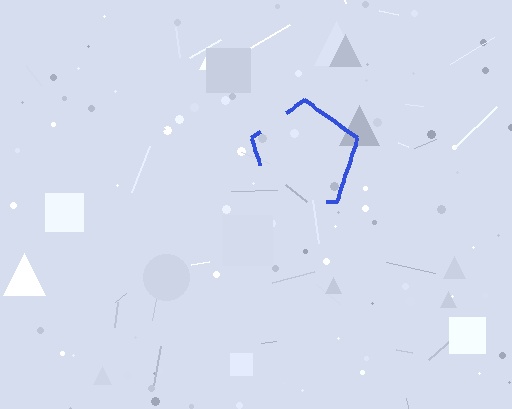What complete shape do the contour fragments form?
The contour fragments form a pentagon.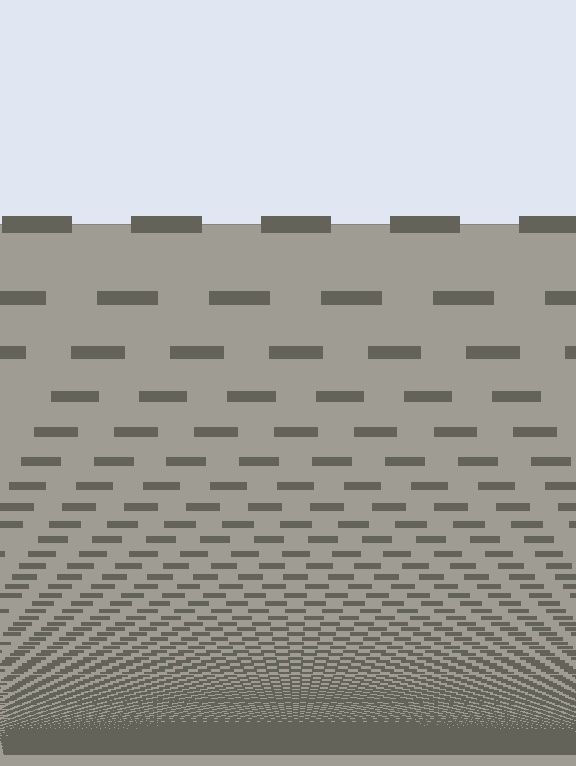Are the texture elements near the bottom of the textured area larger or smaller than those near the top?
Smaller. The gradient is inverted — elements near the bottom are smaller and denser.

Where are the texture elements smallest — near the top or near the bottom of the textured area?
Near the bottom.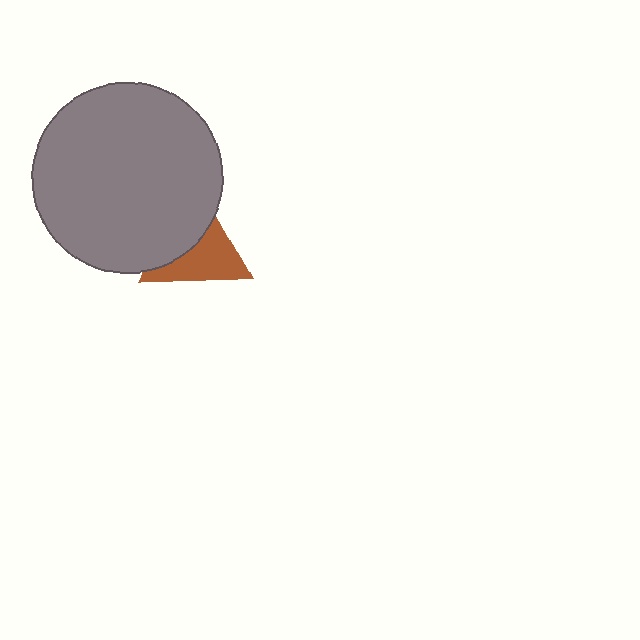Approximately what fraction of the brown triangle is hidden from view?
Roughly 45% of the brown triangle is hidden behind the gray circle.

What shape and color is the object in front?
The object in front is a gray circle.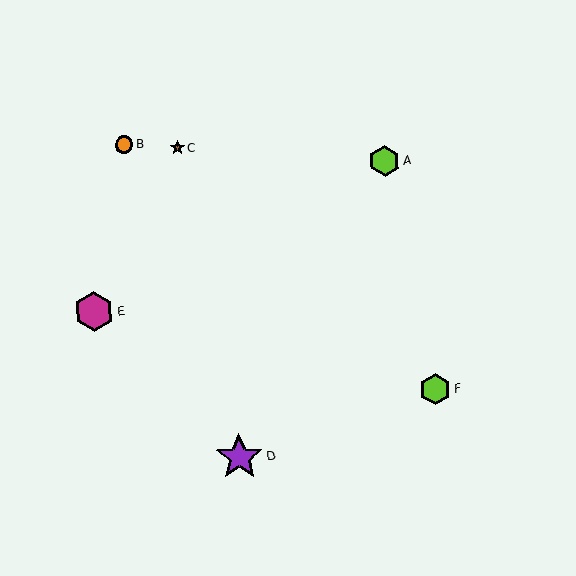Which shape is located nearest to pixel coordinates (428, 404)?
The lime hexagon (labeled F) at (435, 389) is nearest to that location.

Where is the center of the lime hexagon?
The center of the lime hexagon is at (435, 389).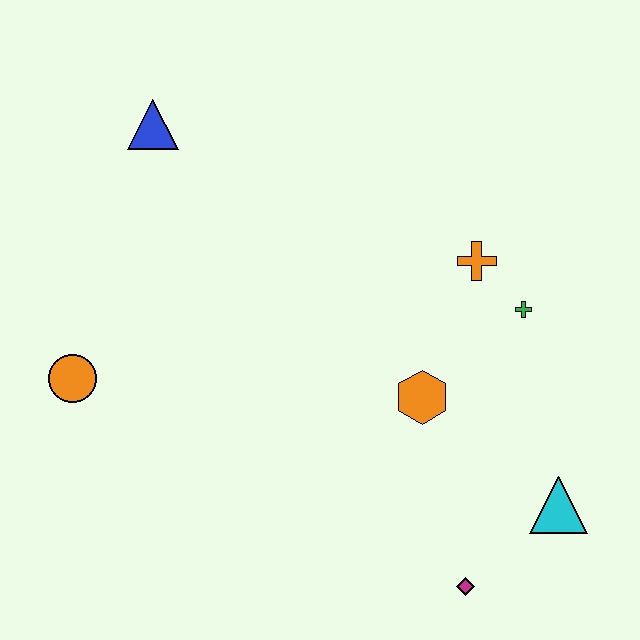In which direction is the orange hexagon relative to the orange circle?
The orange hexagon is to the right of the orange circle.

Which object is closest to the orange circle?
The blue triangle is closest to the orange circle.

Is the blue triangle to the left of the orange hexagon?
Yes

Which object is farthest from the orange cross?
The orange circle is farthest from the orange cross.